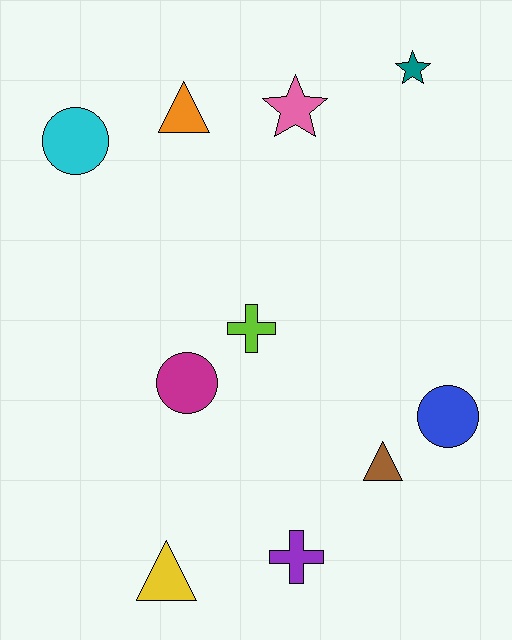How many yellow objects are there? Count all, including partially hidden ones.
There is 1 yellow object.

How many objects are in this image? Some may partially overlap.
There are 10 objects.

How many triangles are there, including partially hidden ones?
There are 3 triangles.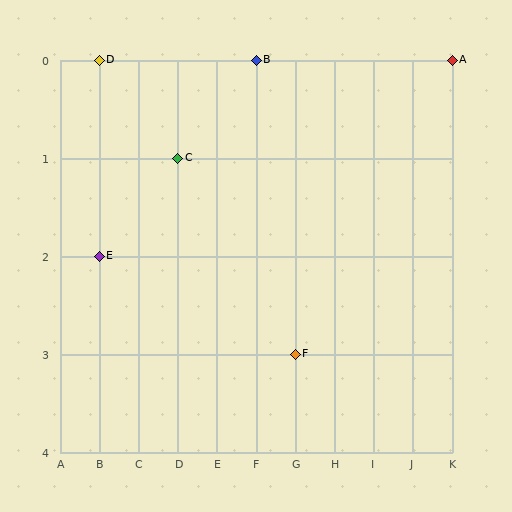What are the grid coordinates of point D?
Point D is at grid coordinates (B, 0).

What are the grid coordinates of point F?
Point F is at grid coordinates (G, 3).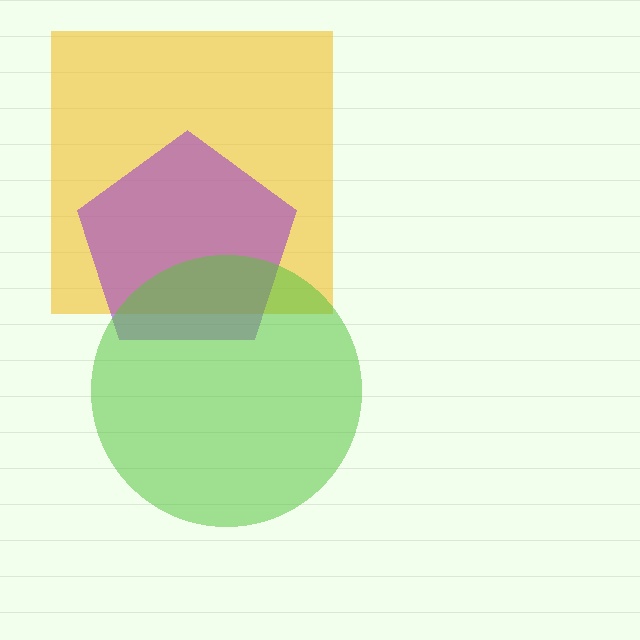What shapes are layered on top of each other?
The layered shapes are: a yellow square, a purple pentagon, a lime circle.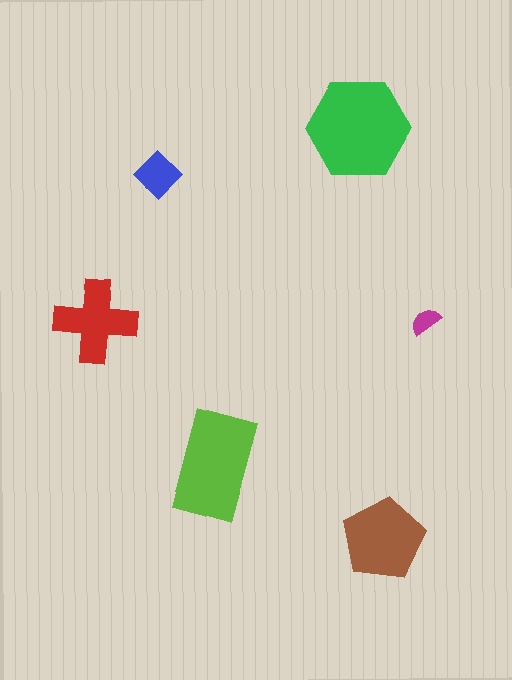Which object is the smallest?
The magenta semicircle.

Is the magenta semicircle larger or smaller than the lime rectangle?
Smaller.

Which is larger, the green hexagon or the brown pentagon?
The green hexagon.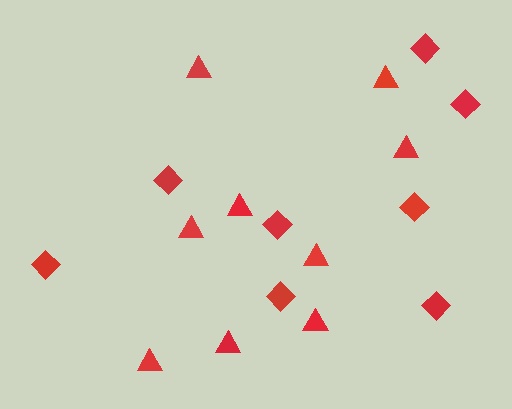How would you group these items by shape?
There are 2 groups: one group of diamonds (8) and one group of triangles (9).